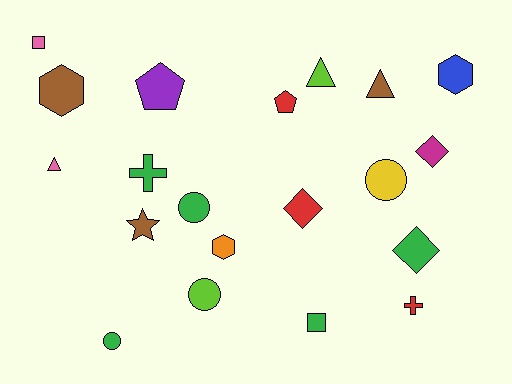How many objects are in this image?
There are 20 objects.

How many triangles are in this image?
There are 3 triangles.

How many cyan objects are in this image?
There are no cyan objects.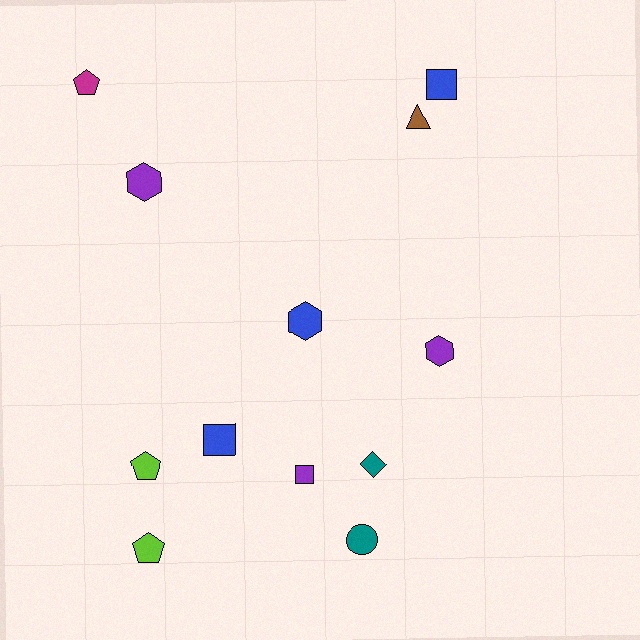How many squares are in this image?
There are 3 squares.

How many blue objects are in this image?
There are 3 blue objects.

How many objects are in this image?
There are 12 objects.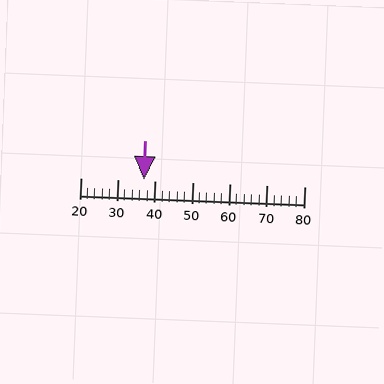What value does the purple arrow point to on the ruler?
The purple arrow points to approximately 37.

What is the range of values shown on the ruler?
The ruler shows values from 20 to 80.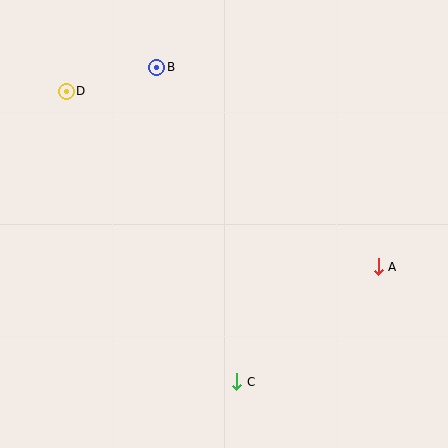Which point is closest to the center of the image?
Point C at (237, 382) is closest to the center.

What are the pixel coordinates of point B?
Point B is at (157, 67).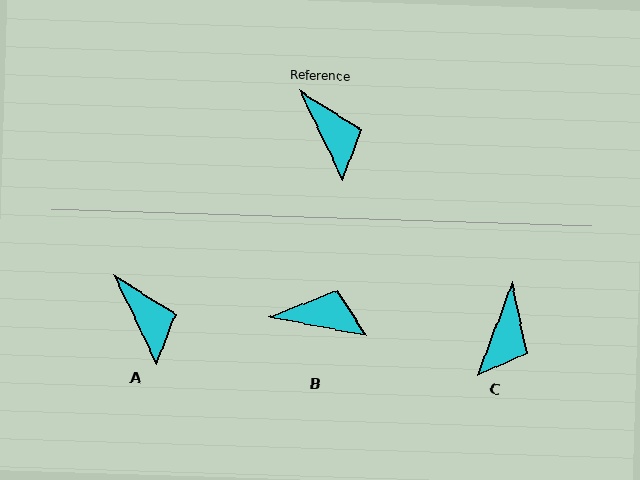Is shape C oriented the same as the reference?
No, it is off by about 46 degrees.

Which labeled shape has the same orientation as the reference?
A.